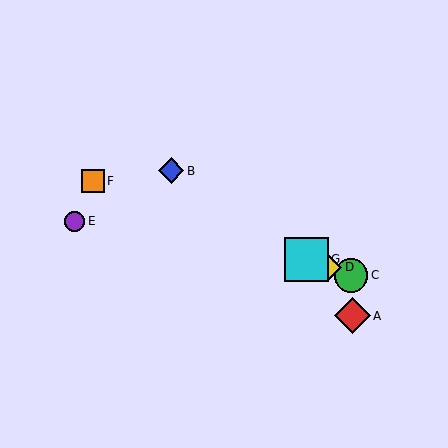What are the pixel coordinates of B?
Object B is at (171, 171).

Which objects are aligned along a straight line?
Objects C, D, F, G are aligned along a straight line.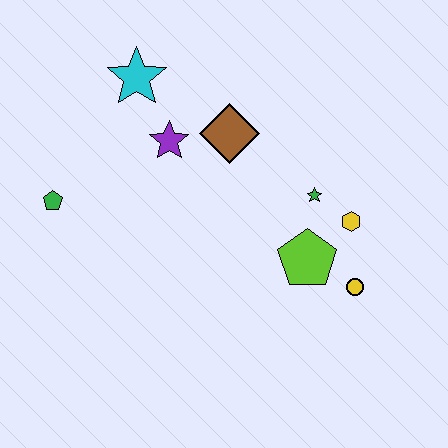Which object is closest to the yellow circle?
The lime pentagon is closest to the yellow circle.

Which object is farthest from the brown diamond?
The yellow circle is farthest from the brown diamond.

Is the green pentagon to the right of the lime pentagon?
No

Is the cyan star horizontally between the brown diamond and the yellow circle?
No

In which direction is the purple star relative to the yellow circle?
The purple star is to the left of the yellow circle.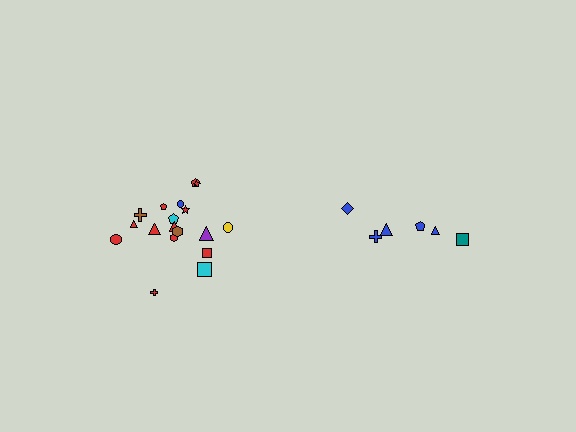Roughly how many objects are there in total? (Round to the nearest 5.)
Roughly 25 objects in total.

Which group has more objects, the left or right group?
The left group.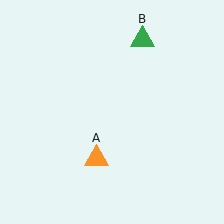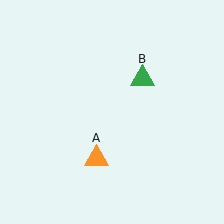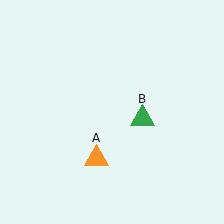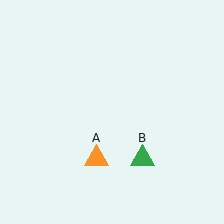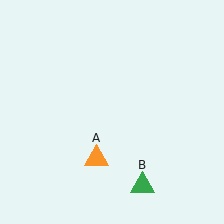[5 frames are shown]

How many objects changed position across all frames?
1 object changed position: green triangle (object B).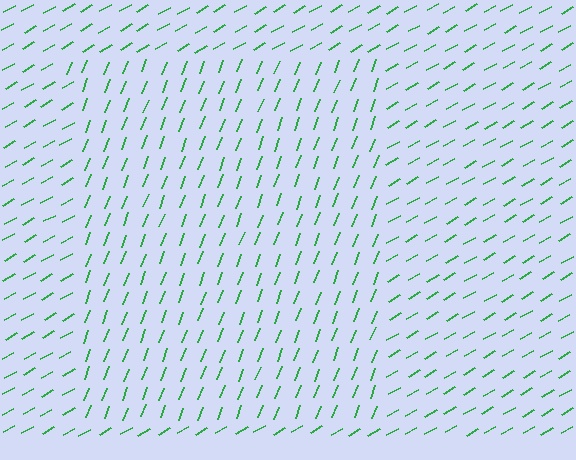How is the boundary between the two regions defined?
The boundary is defined purely by a change in line orientation (approximately 39 degrees difference). All lines are the same color and thickness.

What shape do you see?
I see a rectangle.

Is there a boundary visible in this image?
Yes, there is a texture boundary formed by a change in line orientation.